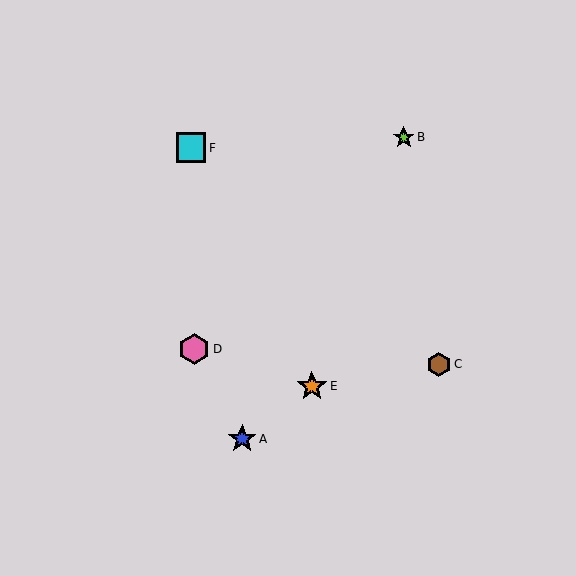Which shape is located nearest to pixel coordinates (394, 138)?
The lime star (labeled B) at (404, 137) is nearest to that location.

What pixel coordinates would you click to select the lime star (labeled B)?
Click at (404, 137) to select the lime star B.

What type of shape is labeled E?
Shape E is an orange star.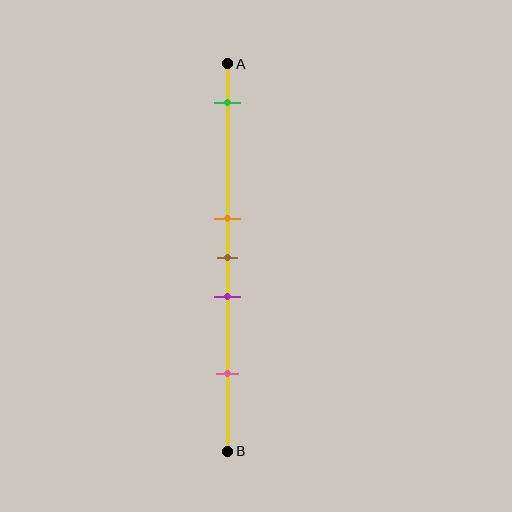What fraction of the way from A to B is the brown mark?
The brown mark is approximately 50% (0.5) of the way from A to B.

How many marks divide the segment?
There are 5 marks dividing the segment.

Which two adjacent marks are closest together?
The orange and brown marks are the closest adjacent pair.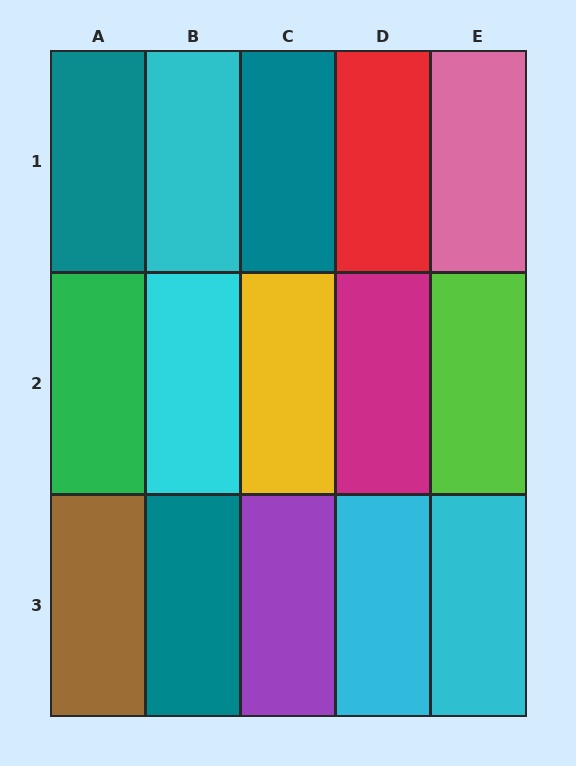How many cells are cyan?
4 cells are cyan.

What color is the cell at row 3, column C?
Purple.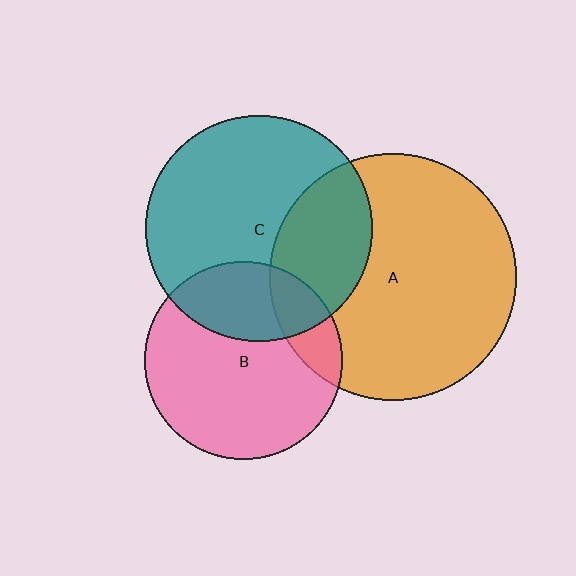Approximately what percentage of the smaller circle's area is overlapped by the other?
Approximately 30%.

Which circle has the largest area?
Circle A (orange).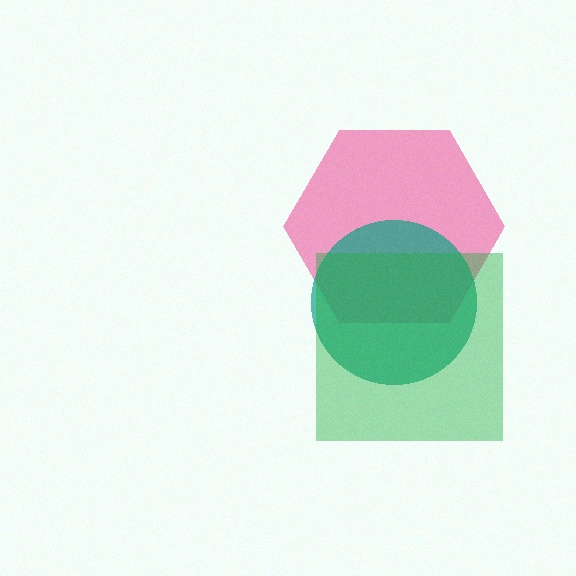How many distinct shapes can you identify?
There are 3 distinct shapes: a pink hexagon, a teal circle, a green square.